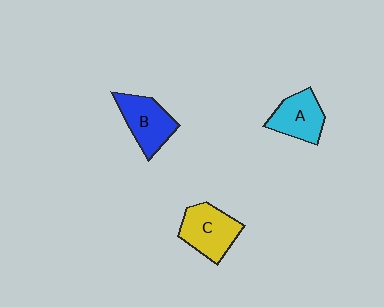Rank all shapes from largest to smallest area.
From largest to smallest: C (yellow), B (blue), A (cyan).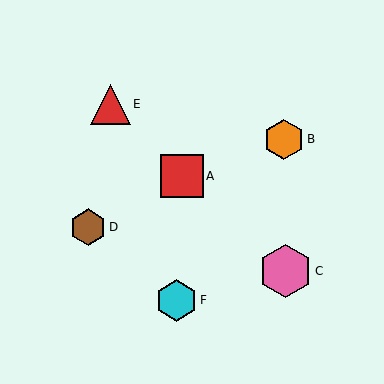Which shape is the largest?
The pink hexagon (labeled C) is the largest.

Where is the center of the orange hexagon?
The center of the orange hexagon is at (284, 139).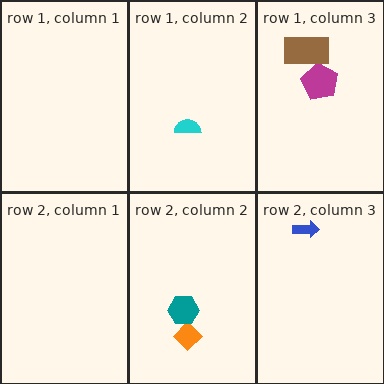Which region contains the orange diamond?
The row 2, column 2 region.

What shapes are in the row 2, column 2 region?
The orange diamond, the teal hexagon.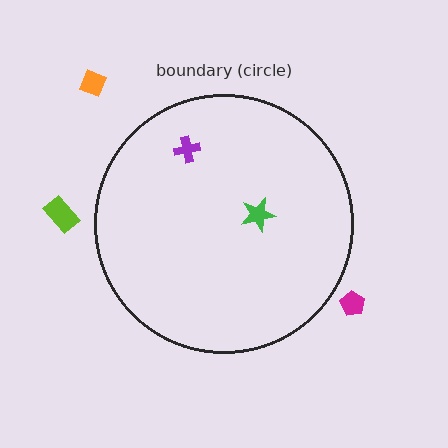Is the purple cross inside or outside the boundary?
Inside.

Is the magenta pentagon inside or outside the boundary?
Outside.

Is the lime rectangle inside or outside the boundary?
Outside.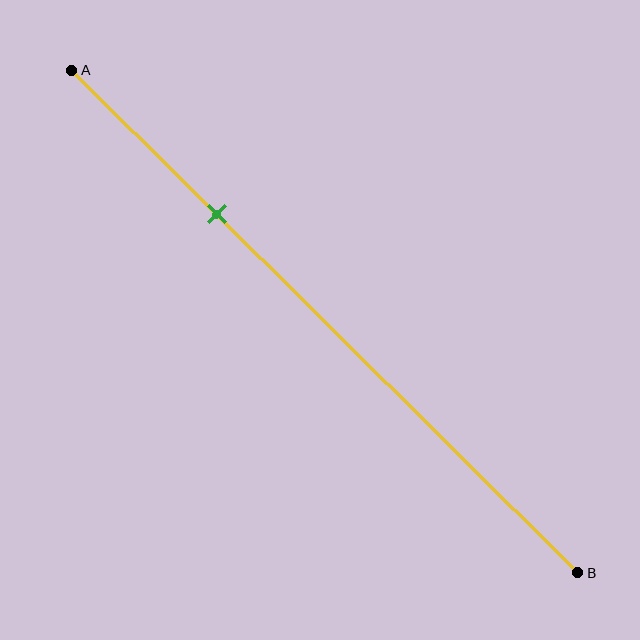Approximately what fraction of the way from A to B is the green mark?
The green mark is approximately 30% of the way from A to B.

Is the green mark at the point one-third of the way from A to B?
No, the mark is at about 30% from A, not at the 33% one-third point.